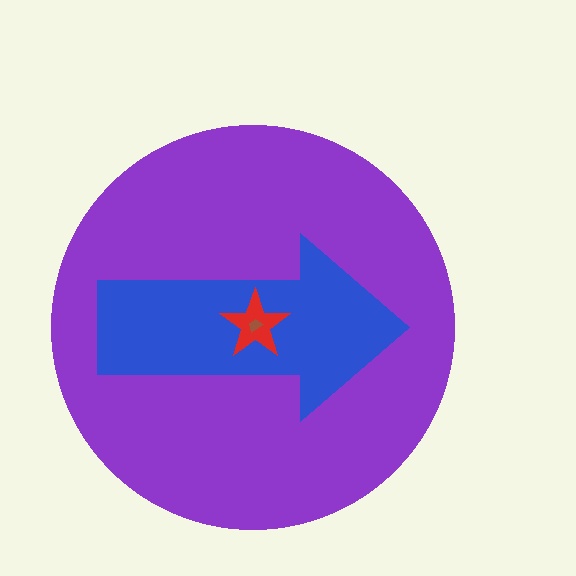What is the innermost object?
The brown trapezoid.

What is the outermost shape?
The purple circle.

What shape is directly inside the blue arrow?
The red star.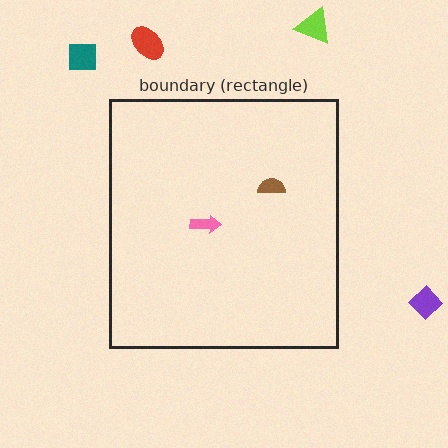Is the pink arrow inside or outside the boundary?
Inside.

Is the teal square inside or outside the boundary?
Outside.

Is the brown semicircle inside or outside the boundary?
Inside.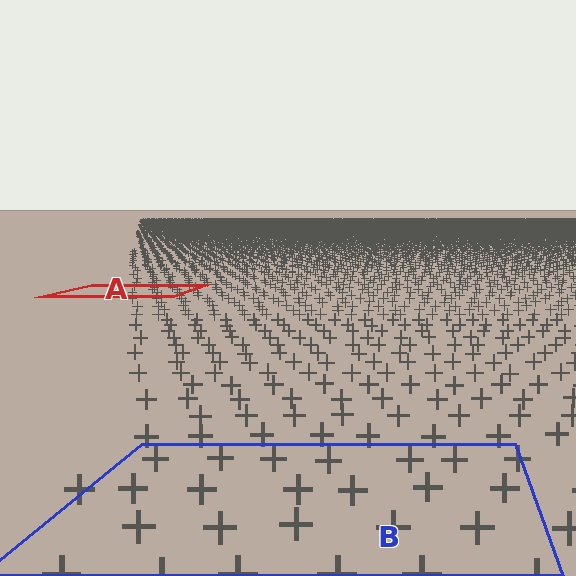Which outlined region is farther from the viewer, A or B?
Region A is farther from the viewer — the texture elements inside it appear smaller and more densely packed.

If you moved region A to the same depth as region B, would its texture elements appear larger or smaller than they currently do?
They would appear larger. At a closer depth, the same texture elements are projected at a bigger on-screen size.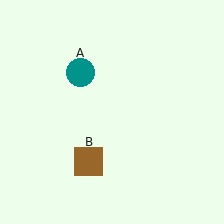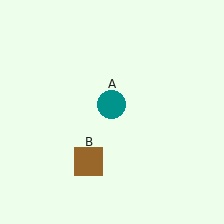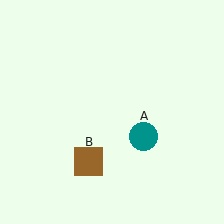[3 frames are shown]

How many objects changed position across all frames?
1 object changed position: teal circle (object A).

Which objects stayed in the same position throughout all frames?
Brown square (object B) remained stationary.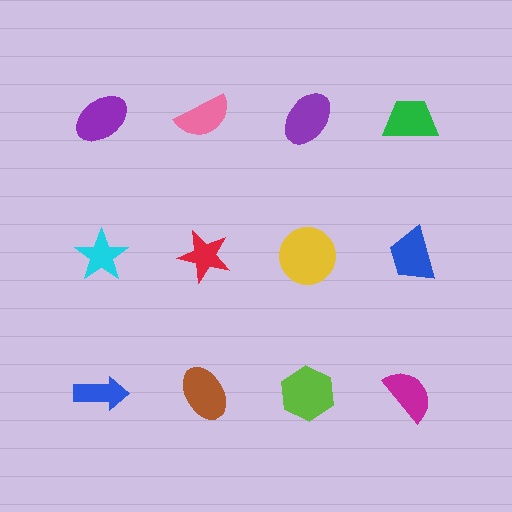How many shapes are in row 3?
4 shapes.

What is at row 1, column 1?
A purple ellipse.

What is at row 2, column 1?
A cyan star.